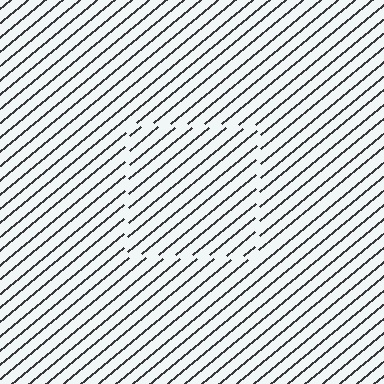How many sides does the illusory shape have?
4 sides — the line-ends trace a square.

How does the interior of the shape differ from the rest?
The interior of the shape contains the same grating, shifted by half a period — the contour is defined by the phase discontinuity where line-ends from the inner and outer gratings abut.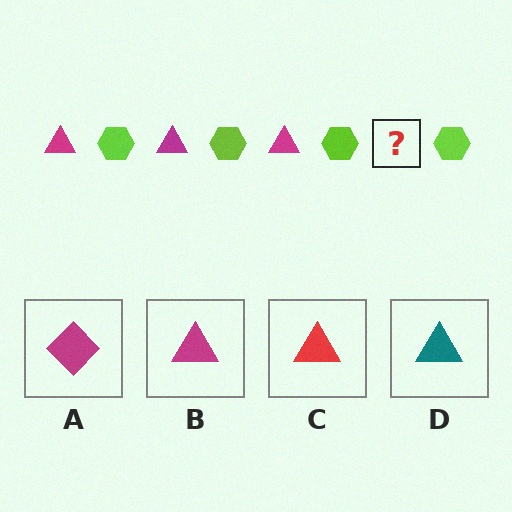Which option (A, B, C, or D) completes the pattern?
B.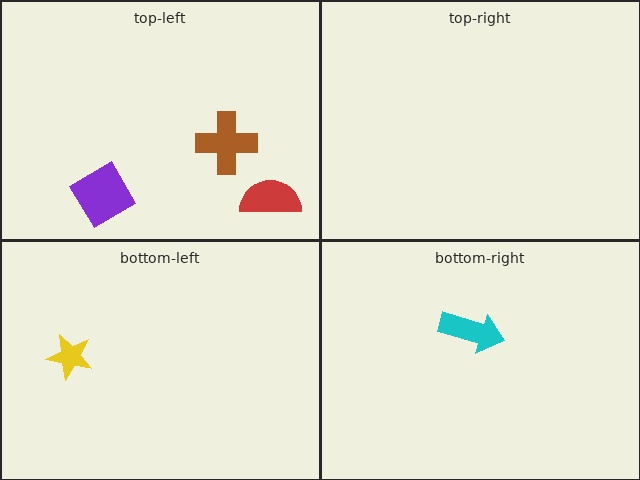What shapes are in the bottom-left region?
The yellow star.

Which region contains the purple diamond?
The top-left region.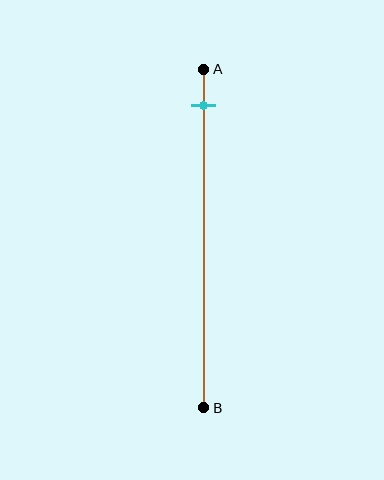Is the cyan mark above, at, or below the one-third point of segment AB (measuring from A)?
The cyan mark is above the one-third point of segment AB.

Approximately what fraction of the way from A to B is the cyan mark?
The cyan mark is approximately 10% of the way from A to B.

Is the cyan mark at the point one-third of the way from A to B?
No, the mark is at about 10% from A, not at the 33% one-third point.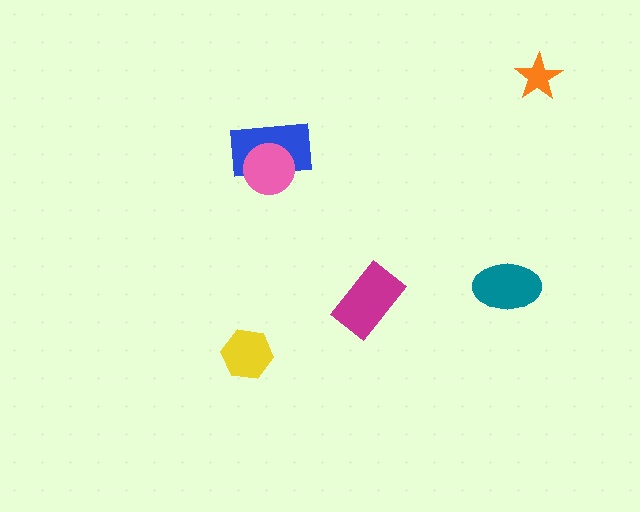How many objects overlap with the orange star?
0 objects overlap with the orange star.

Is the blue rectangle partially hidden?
Yes, it is partially covered by another shape.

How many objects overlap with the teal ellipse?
0 objects overlap with the teal ellipse.